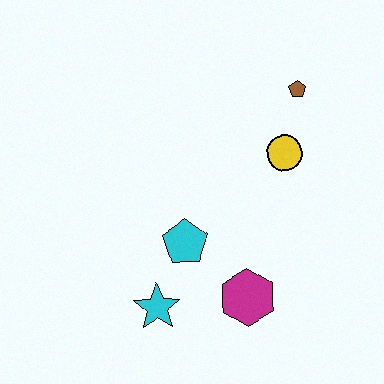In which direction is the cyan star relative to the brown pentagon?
The cyan star is below the brown pentagon.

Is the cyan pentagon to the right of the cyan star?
Yes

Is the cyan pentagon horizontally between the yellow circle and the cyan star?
Yes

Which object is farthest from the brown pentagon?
The cyan star is farthest from the brown pentagon.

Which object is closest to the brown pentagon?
The yellow circle is closest to the brown pentagon.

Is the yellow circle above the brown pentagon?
No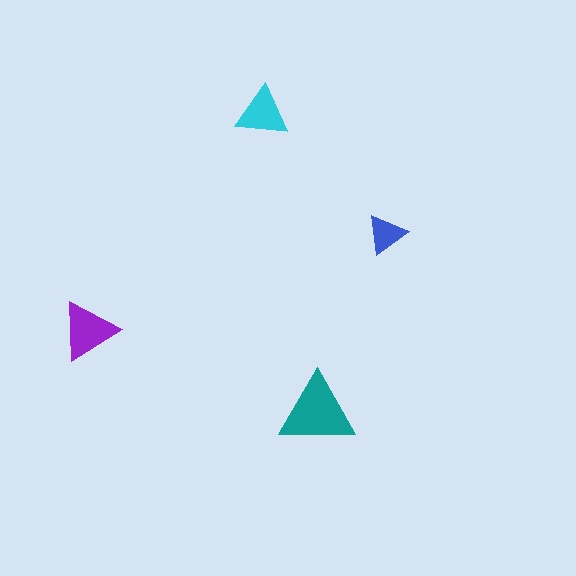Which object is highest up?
The cyan triangle is topmost.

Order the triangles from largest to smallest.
the teal one, the purple one, the cyan one, the blue one.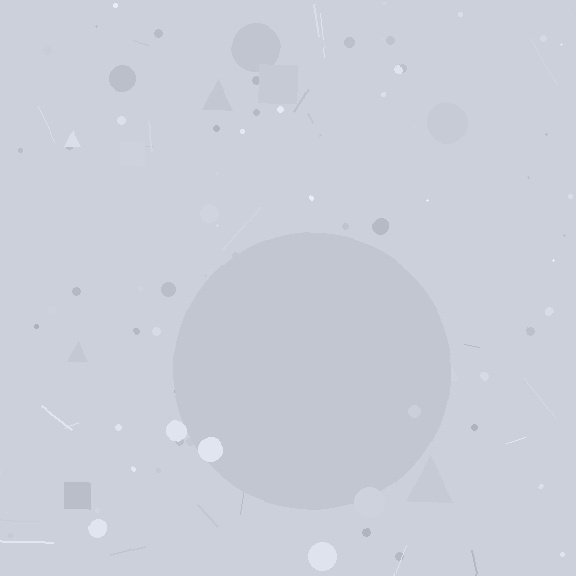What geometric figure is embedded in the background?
A circle is embedded in the background.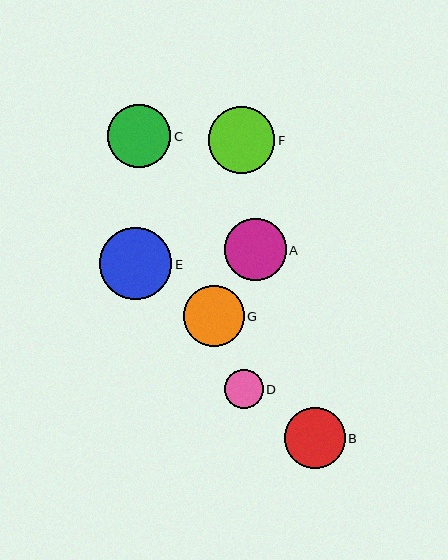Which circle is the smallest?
Circle D is the smallest with a size of approximately 39 pixels.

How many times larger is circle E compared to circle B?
Circle E is approximately 1.2 times the size of circle B.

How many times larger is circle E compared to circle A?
Circle E is approximately 1.2 times the size of circle A.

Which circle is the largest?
Circle E is the largest with a size of approximately 72 pixels.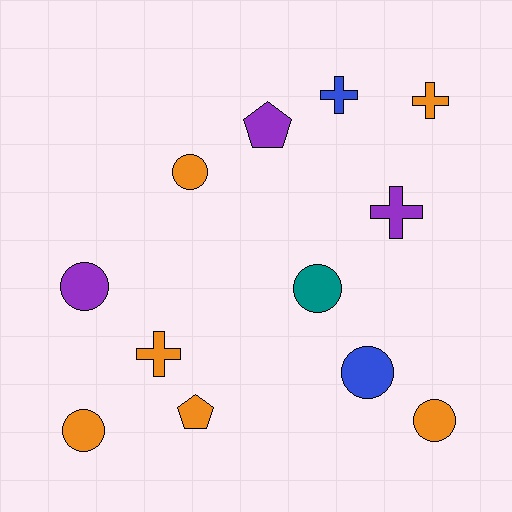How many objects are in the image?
There are 12 objects.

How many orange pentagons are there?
There is 1 orange pentagon.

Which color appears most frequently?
Orange, with 6 objects.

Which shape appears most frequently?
Circle, with 6 objects.